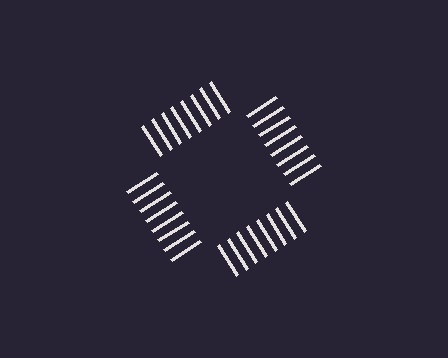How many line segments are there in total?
32 — 8 along each of the 4 edges.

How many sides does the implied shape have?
4 sides — the line-ends trace a square.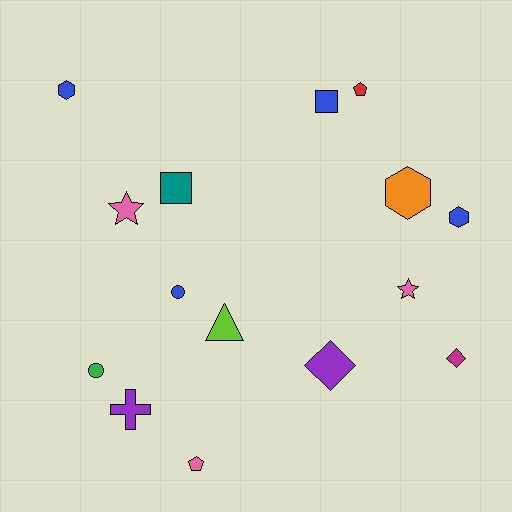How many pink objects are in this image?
There are 3 pink objects.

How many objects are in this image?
There are 15 objects.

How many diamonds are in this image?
There are 2 diamonds.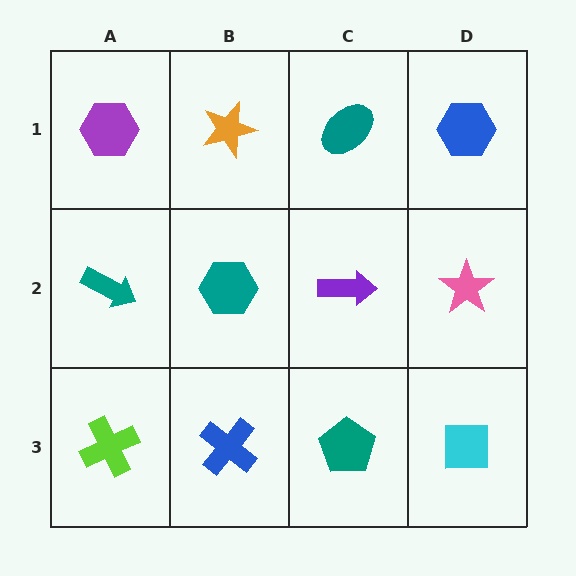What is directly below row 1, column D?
A pink star.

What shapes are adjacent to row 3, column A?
A teal arrow (row 2, column A), a blue cross (row 3, column B).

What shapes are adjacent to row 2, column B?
An orange star (row 1, column B), a blue cross (row 3, column B), a teal arrow (row 2, column A), a purple arrow (row 2, column C).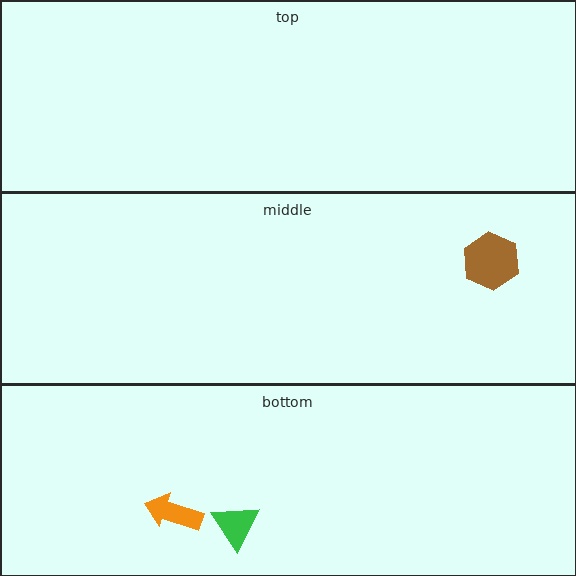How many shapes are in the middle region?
1.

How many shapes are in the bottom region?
2.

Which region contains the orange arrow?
The bottom region.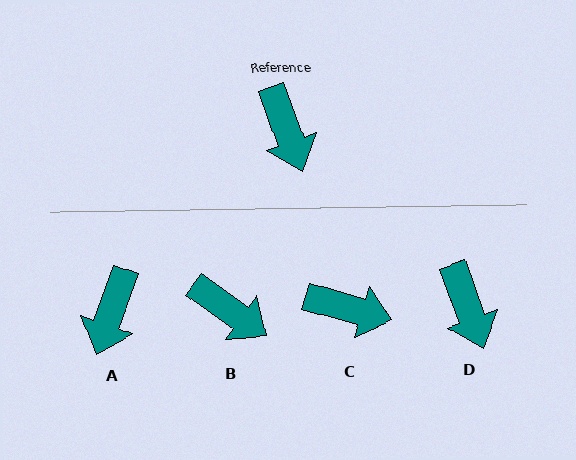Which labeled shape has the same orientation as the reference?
D.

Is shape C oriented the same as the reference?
No, it is off by about 54 degrees.